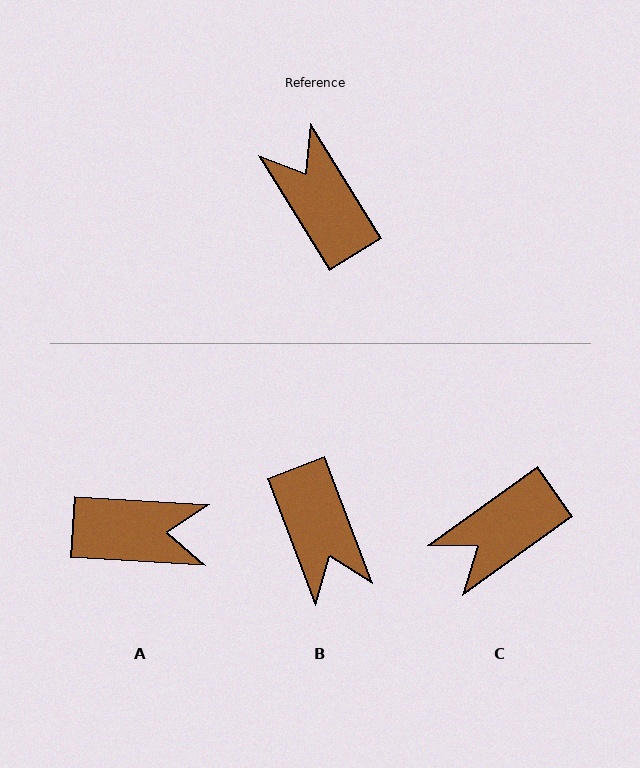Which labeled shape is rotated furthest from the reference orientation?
B, about 169 degrees away.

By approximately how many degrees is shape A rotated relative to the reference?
Approximately 125 degrees clockwise.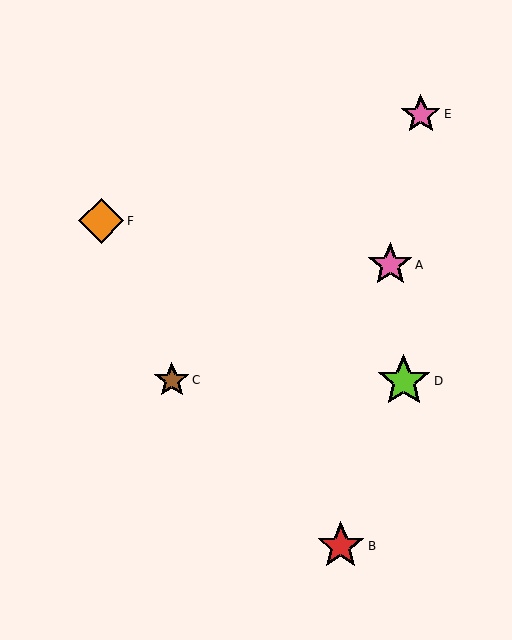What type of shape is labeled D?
Shape D is a lime star.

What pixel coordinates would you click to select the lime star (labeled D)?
Click at (404, 381) to select the lime star D.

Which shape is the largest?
The lime star (labeled D) is the largest.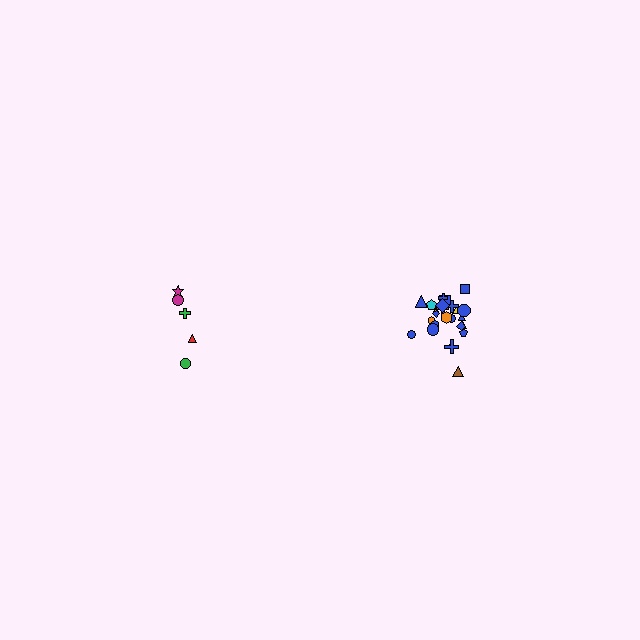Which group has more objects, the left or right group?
The right group.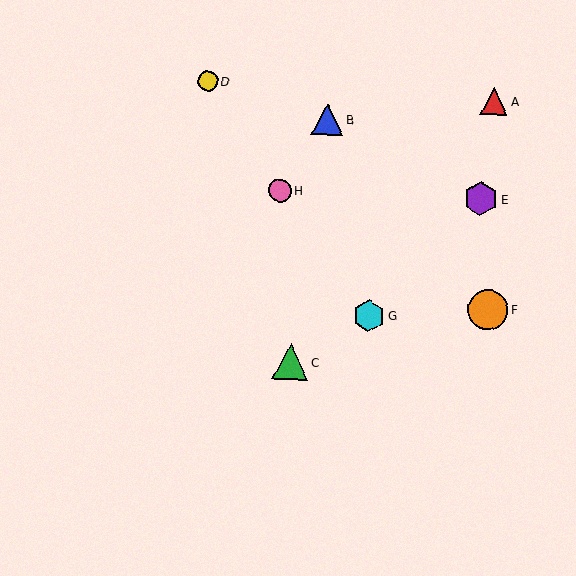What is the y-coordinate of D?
Object D is at y≈81.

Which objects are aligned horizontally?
Objects E, H are aligned horizontally.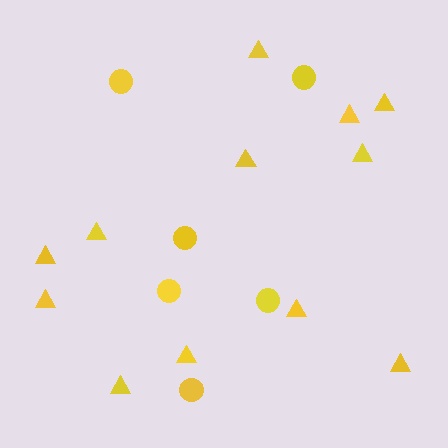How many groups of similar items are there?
There are 2 groups: one group of circles (6) and one group of triangles (12).